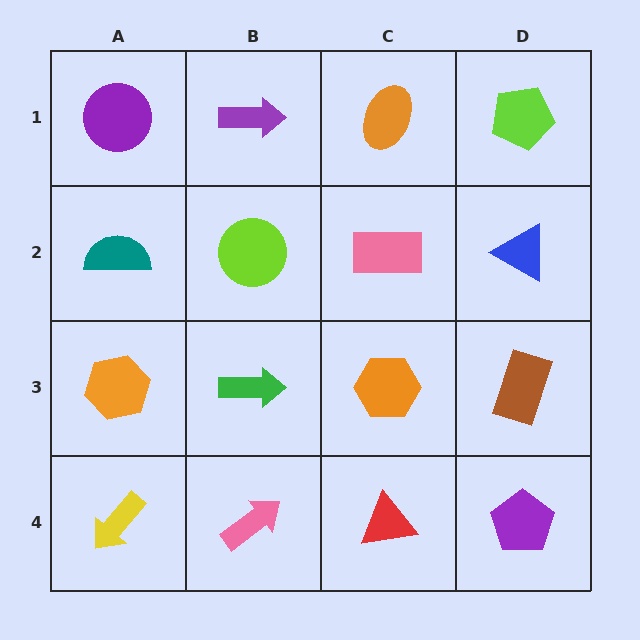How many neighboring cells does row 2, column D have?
3.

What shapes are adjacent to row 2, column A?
A purple circle (row 1, column A), an orange hexagon (row 3, column A), a lime circle (row 2, column B).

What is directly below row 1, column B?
A lime circle.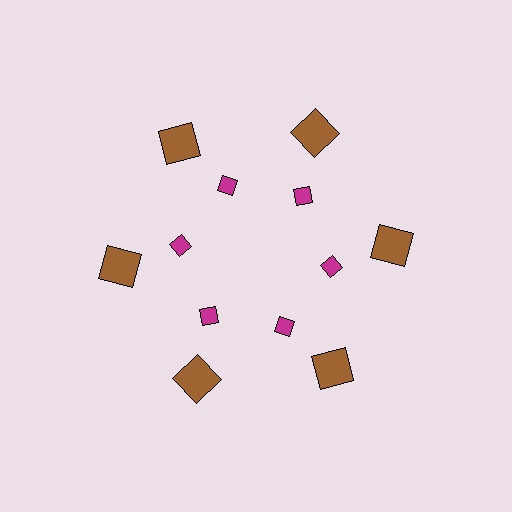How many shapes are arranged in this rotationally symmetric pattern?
There are 12 shapes, arranged in 6 groups of 2.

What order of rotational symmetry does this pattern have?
This pattern has 6-fold rotational symmetry.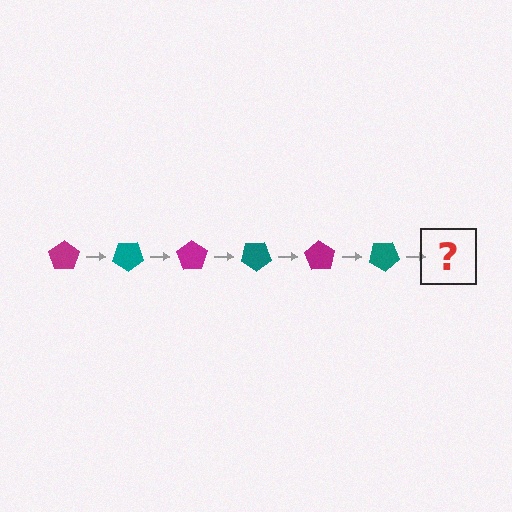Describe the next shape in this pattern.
It should be a magenta pentagon, rotated 210 degrees from the start.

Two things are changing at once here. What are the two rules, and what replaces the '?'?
The two rules are that it rotates 35 degrees each step and the color cycles through magenta and teal. The '?' should be a magenta pentagon, rotated 210 degrees from the start.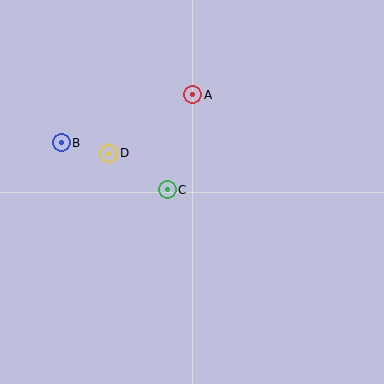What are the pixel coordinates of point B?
Point B is at (61, 143).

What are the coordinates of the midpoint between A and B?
The midpoint between A and B is at (127, 119).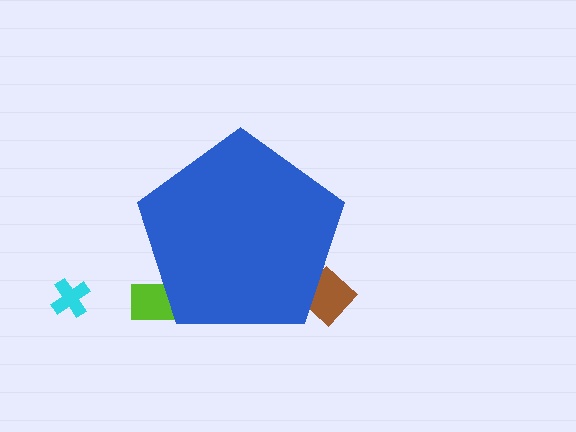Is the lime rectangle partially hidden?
Yes, the lime rectangle is partially hidden behind the blue pentagon.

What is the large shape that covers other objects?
A blue pentagon.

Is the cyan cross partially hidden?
No, the cyan cross is fully visible.